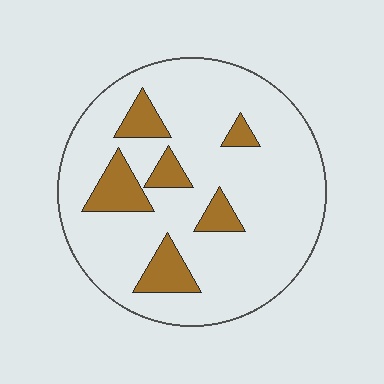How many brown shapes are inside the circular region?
6.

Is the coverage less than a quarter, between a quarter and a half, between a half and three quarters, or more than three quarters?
Less than a quarter.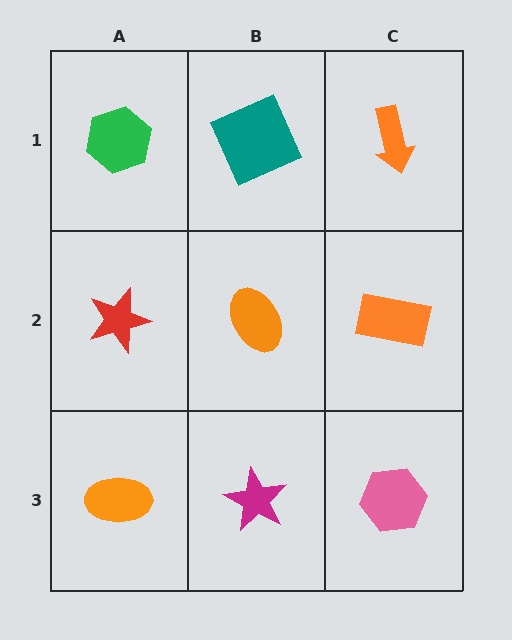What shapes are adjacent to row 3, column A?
A red star (row 2, column A), a magenta star (row 3, column B).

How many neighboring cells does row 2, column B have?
4.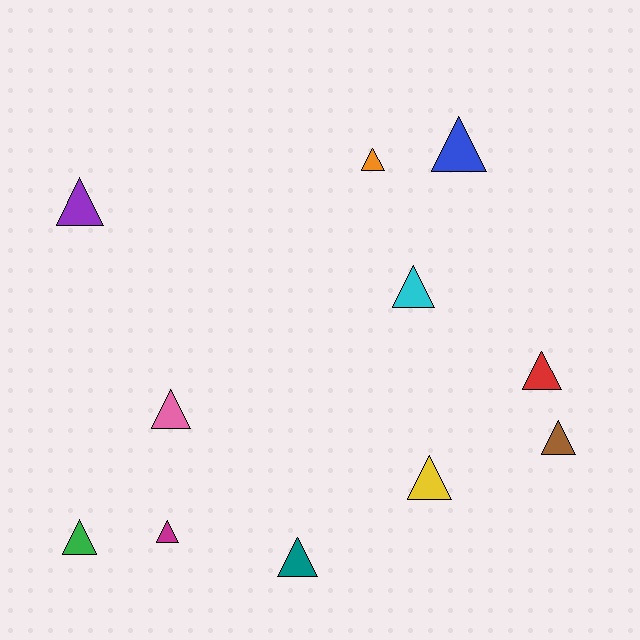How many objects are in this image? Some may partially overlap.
There are 11 objects.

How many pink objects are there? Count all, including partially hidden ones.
There is 1 pink object.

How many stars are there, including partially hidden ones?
There are no stars.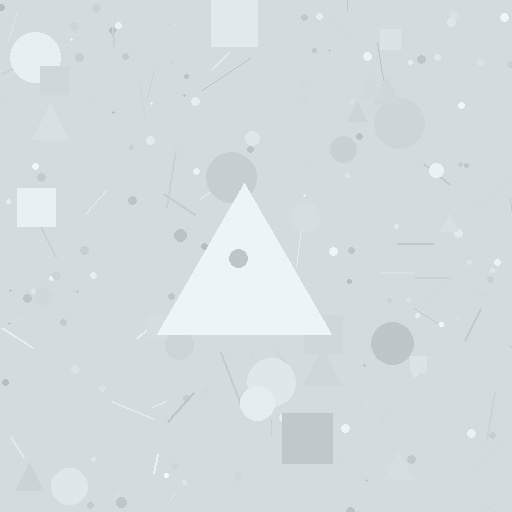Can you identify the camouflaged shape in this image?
The camouflaged shape is a triangle.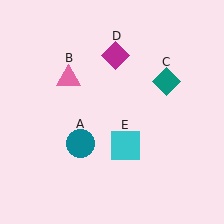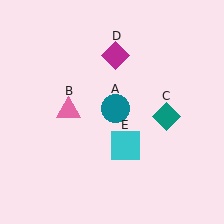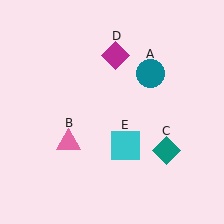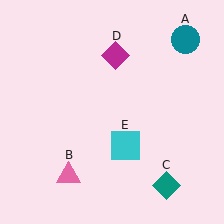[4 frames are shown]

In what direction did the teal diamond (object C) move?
The teal diamond (object C) moved down.